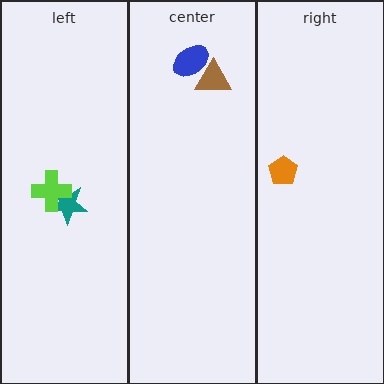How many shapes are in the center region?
2.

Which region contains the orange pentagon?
The right region.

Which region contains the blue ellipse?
The center region.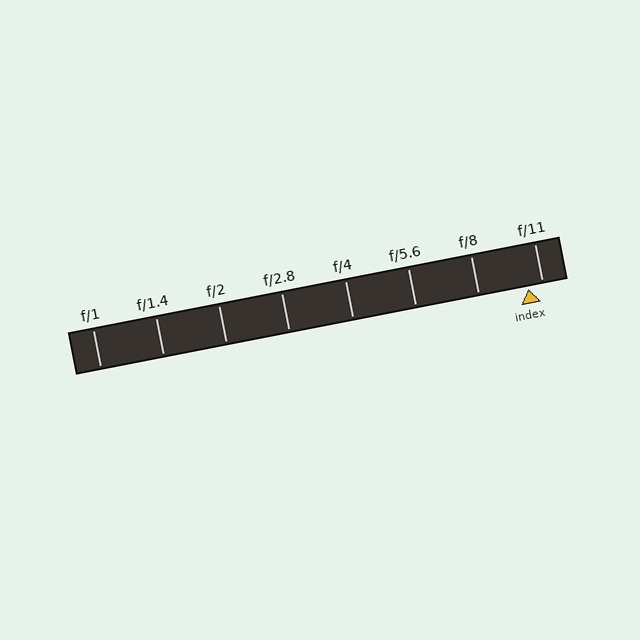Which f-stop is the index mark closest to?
The index mark is closest to f/11.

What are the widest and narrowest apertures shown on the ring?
The widest aperture shown is f/1 and the narrowest is f/11.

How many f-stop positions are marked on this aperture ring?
There are 8 f-stop positions marked.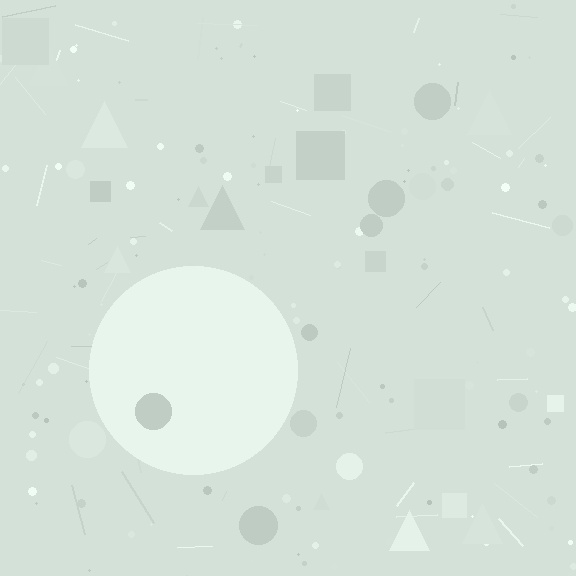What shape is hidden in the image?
A circle is hidden in the image.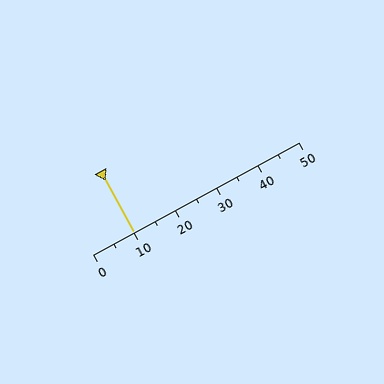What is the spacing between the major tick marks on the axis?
The major ticks are spaced 10 apart.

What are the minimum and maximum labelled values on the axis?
The axis runs from 0 to 50.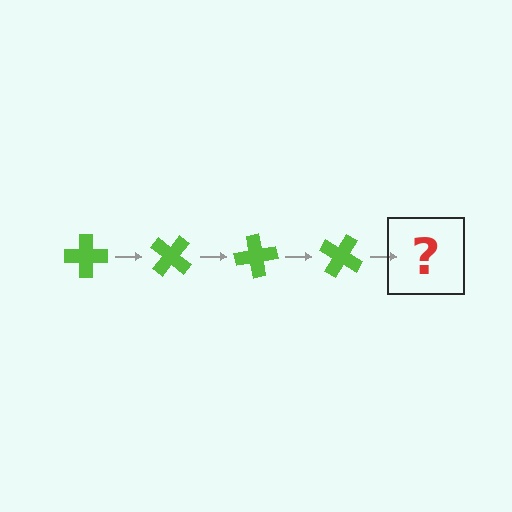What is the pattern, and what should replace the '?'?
The pattern is that the cross rotates 40 degrees each step. The '?' should be a lime cross rotated 160 degrees.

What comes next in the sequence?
The next element should be a lime cross rotated 160 degrees.